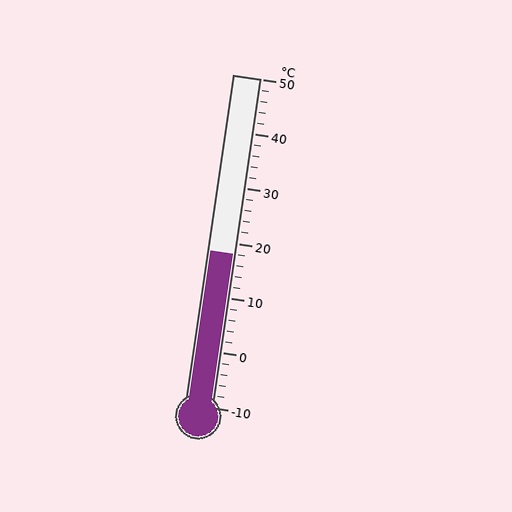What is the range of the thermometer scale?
The thermometer scale ranges from -10°C to 50°C.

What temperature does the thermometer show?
The thermometer shows approximately 18°C.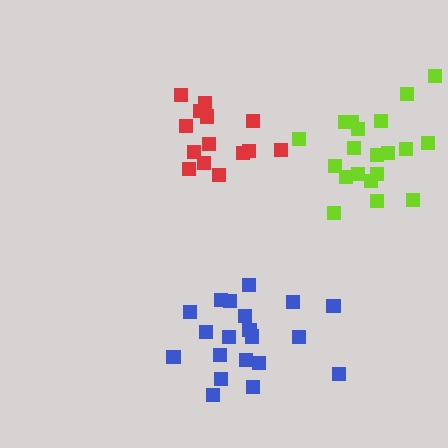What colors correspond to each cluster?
The clusters are colored: red, lime, blue.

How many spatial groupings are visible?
There are 3 spatial groupings.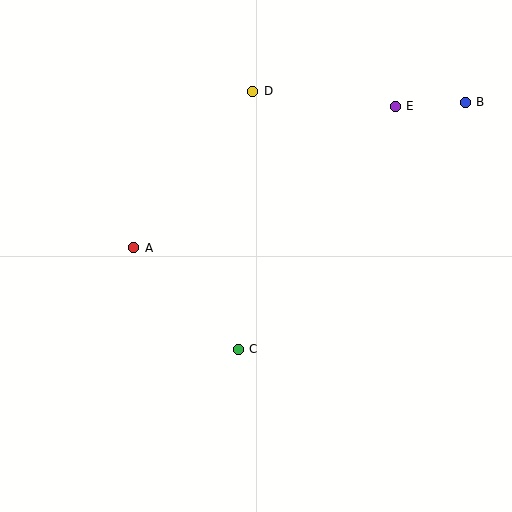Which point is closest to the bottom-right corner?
Point C is closest to the bottom-right corner.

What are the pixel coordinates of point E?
Point E is at (395, 106).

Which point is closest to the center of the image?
Point C at (238, 349) is closest to the center.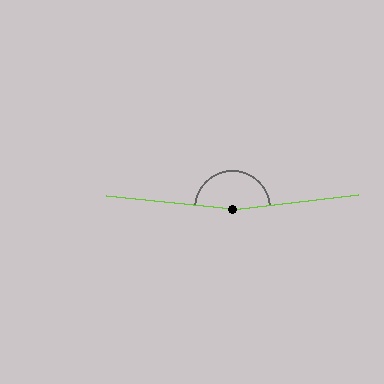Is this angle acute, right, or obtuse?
It is obtuse.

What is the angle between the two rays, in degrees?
Approximately 168 degrees.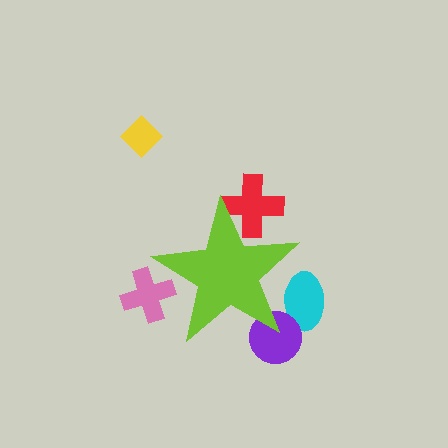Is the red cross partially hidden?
Yes, the red cross is partially hidden behind the lime star.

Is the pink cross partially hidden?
Yes, the pink cross is partially hidden behind the lime star.